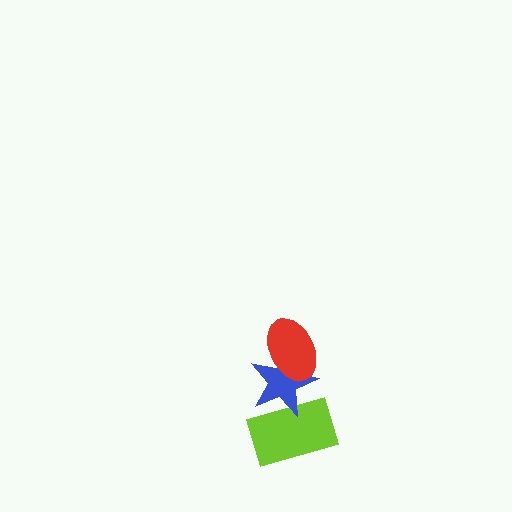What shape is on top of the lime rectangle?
The blue star is on top of the lime rectangle.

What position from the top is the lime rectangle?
The lime rectangle is 3rd from the top.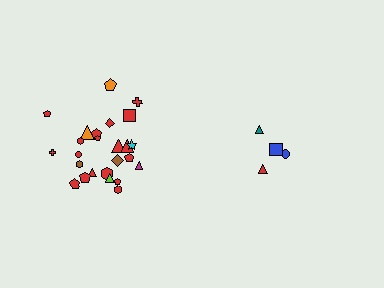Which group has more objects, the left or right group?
The left group.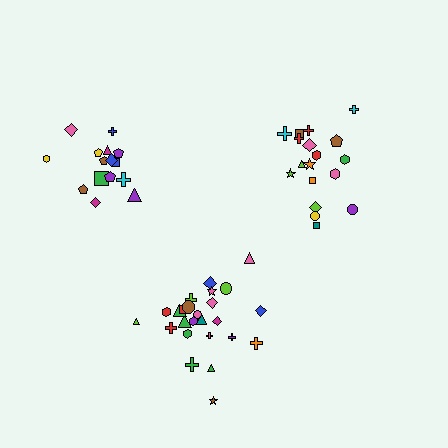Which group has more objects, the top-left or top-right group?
The top-right group.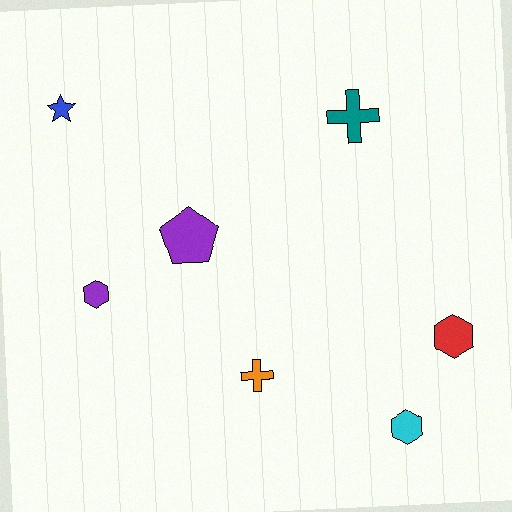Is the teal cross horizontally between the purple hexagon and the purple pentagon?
No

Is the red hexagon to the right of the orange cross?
Yes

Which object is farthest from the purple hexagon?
The red hexagon is farthest from the purple hexagon.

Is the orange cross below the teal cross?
Yes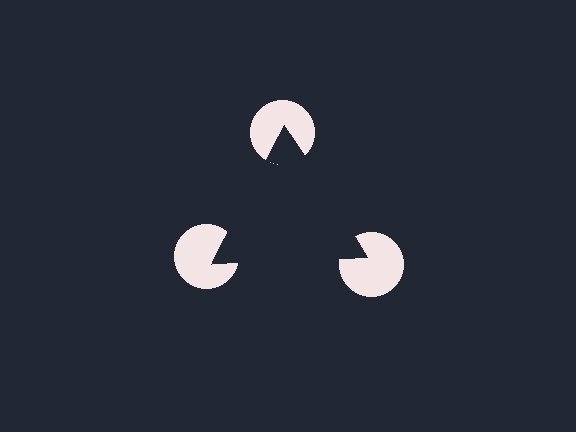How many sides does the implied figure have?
3 sides.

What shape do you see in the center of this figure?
An illusory triangle — its edges are inferred from the aligned wedge cuts in the pac-man discs, not physically drawn.